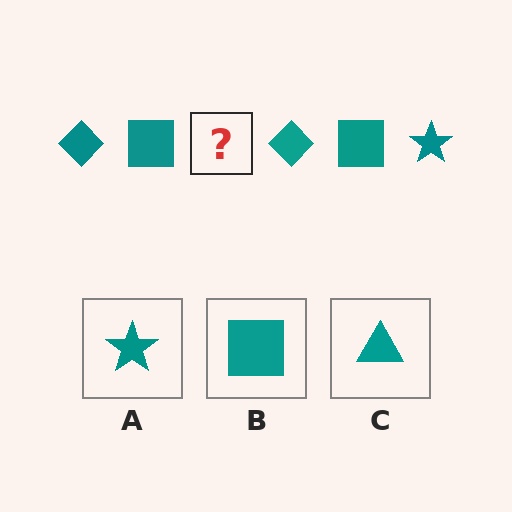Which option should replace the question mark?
Option A.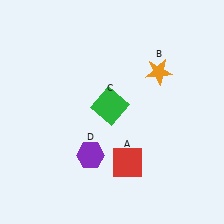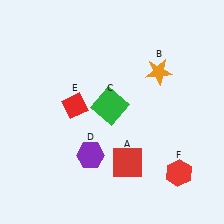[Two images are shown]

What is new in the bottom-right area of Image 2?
A red hexagon (F) was added in the bottom-right area of Image 2.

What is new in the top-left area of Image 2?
A red diamond (E) was added in the top-left area of Image 2.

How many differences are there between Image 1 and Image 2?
There are 2 differences between the two images.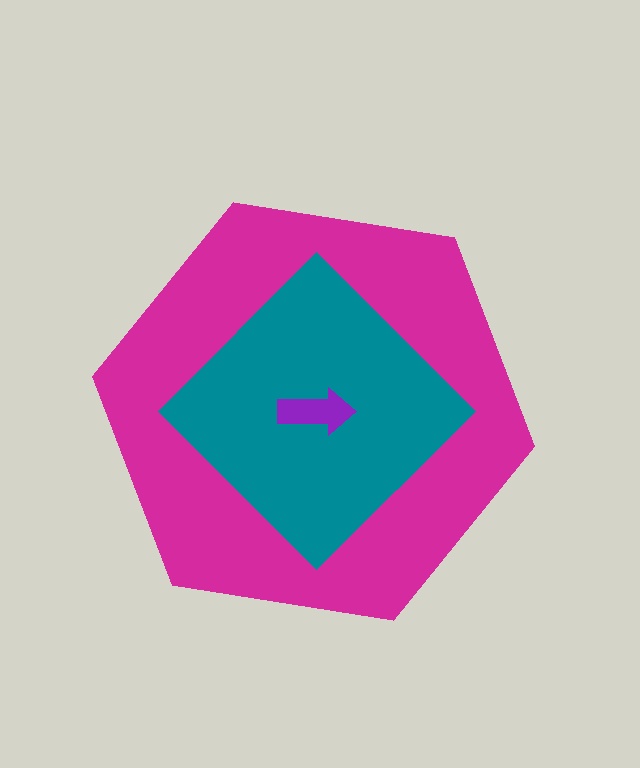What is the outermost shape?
The magenta hexagon.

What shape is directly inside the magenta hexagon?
The teal diamond.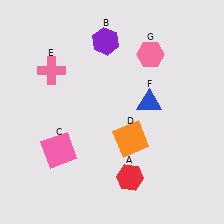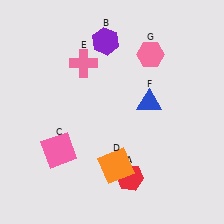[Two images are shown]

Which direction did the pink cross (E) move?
The pink cross (E) moved right.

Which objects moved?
The objects that moved are: the orange square (D), the pink cross (E).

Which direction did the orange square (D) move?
The orange square (D) moved down.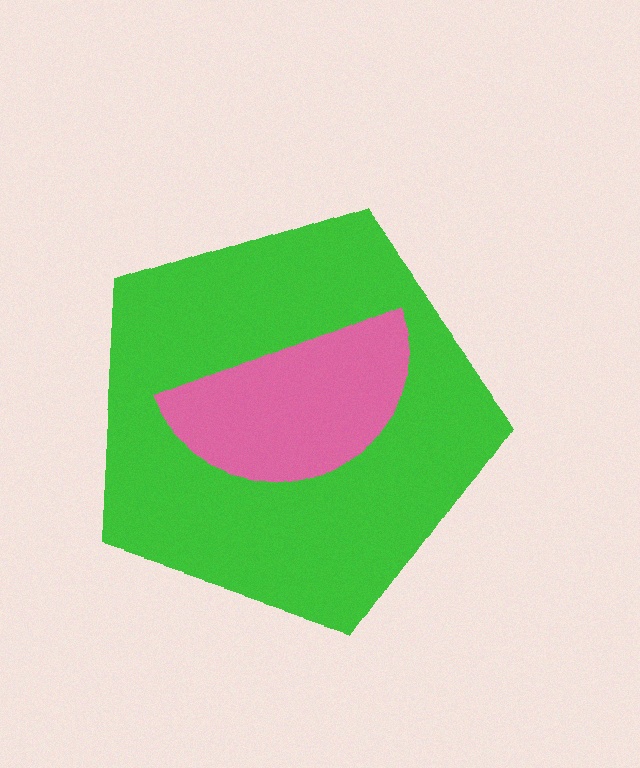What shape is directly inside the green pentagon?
The pink semicircle.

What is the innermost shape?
The pink semicircle.